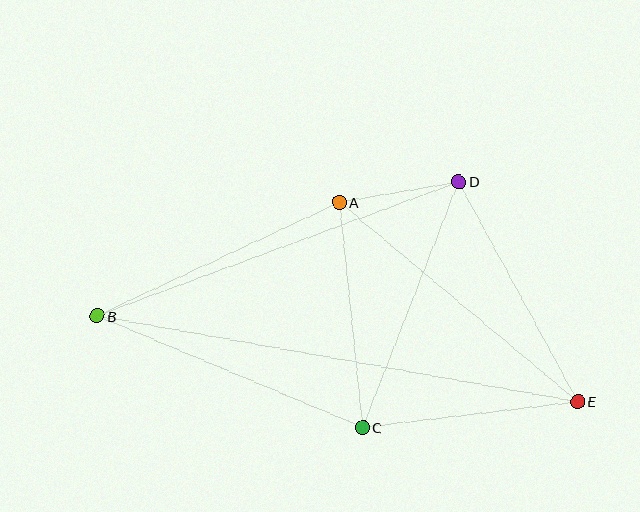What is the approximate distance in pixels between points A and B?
The distance between A and B is approximately 268 pixels.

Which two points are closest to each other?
Points A and D are closest to each other.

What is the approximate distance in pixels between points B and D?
The distance between B and D is approximately 386 pixels.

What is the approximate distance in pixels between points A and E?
The distance between A and E is approximately 310 pixels.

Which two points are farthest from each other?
Points B and E are farthest from each other.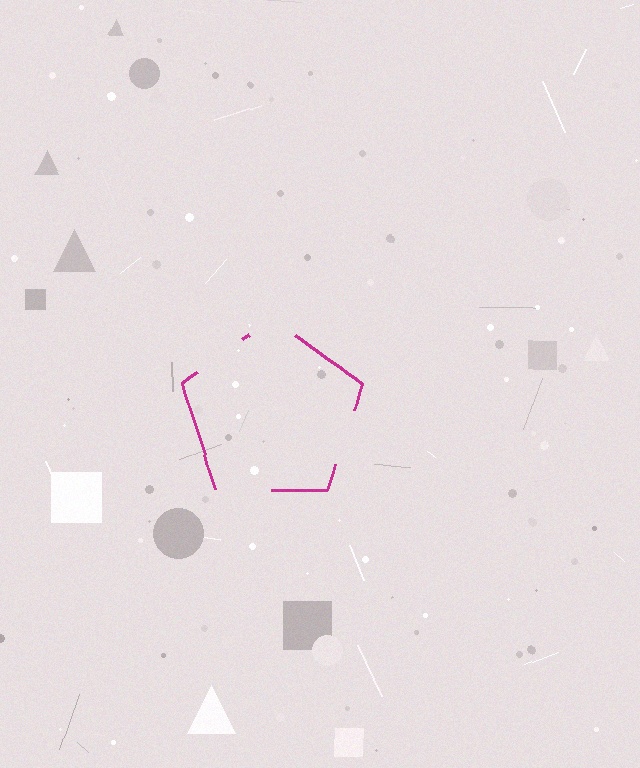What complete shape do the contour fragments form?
The contour fragments form a pentagon.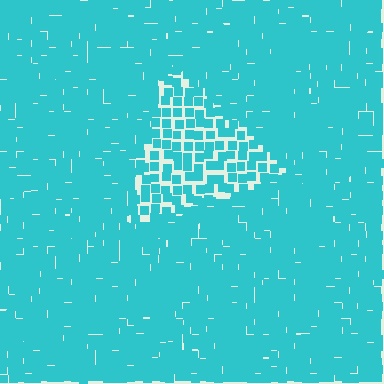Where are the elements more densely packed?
The elements are more densely packed outside the triangle boundary.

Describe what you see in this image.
The image contains small cyan elements arranged at two different densities. A triangle-shaped region is visible where the elements are less densely packed than the surrounding area.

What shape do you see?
I see a triangle.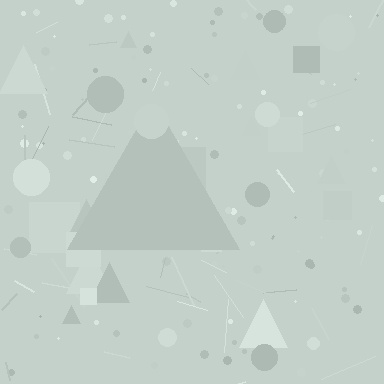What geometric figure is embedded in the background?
A triangle is embedded in the background.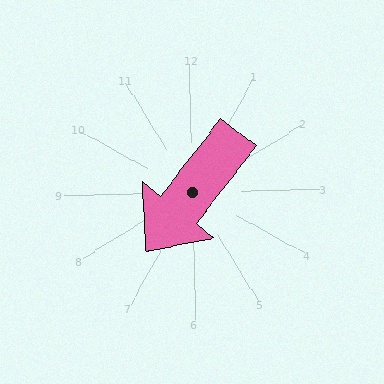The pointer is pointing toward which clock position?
Roughly 7 o'clock.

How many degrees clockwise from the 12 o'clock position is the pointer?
Approximately 219 degrees.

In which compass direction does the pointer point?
Southwest.